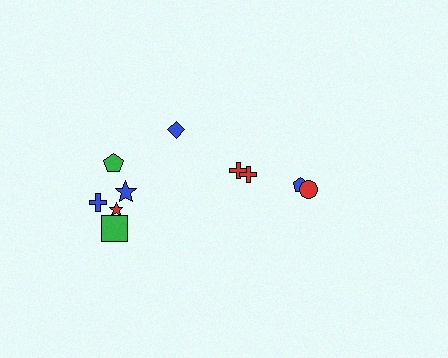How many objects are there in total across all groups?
There are 10 objects.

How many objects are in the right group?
There are 4 objects.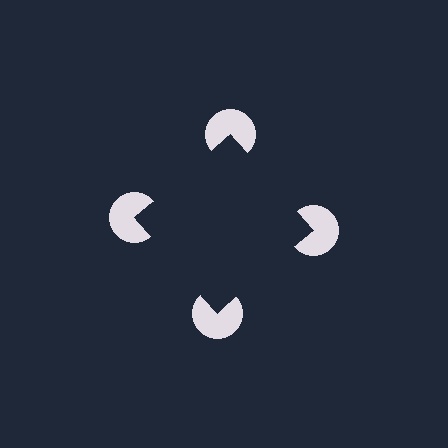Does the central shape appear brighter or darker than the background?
It typically appears slightly darker than the background, even though no actual brightness change is drawn.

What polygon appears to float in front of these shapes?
An illusory square — its edges are inferred from the aligned wedge cuts in the pac-man discs, not physically drawn.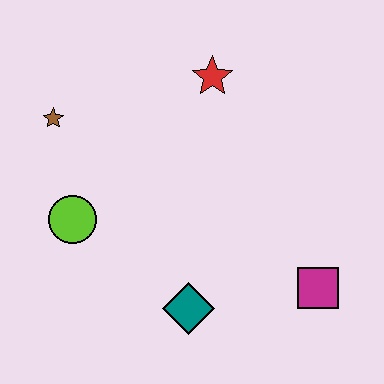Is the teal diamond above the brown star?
No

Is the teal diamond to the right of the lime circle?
Yes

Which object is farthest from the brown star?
The magenta square is farthest from the brown star.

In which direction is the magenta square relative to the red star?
The magenta square is below the red star.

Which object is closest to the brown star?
The lime circle is closest to the brown star.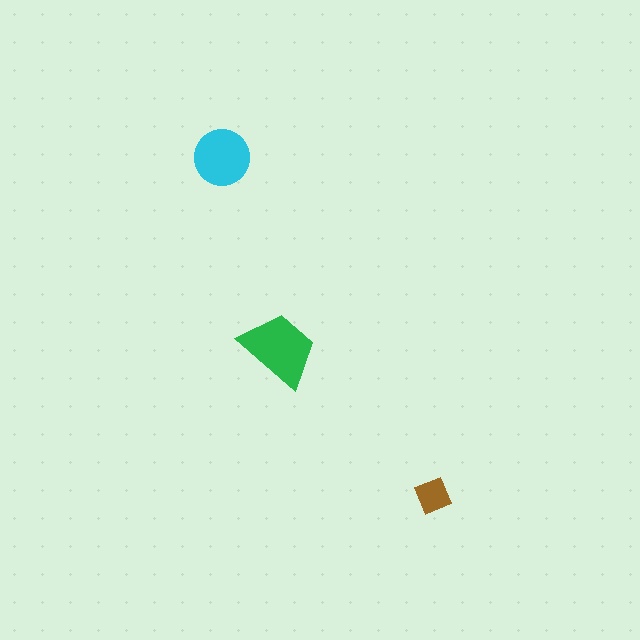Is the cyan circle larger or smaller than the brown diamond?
Larger.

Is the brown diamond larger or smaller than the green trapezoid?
Smaller.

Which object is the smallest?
The brown diamond.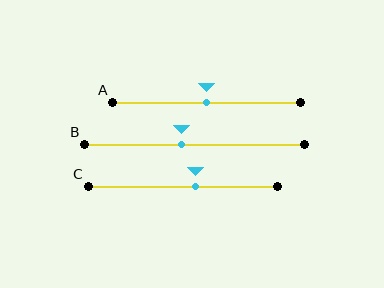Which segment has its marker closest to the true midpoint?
Segment A has its marker closest to the true midpoint.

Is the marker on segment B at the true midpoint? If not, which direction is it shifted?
No, the marker on segment B is shifted to the left by about 6% of the segment length.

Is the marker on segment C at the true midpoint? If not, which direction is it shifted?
No, the marker on segment C is shifted to the right by about 7% of the segment length.